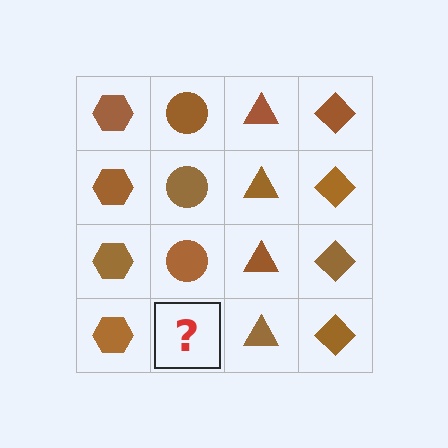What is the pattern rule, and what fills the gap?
The rule is that each column has a consistent shape. The gap should be filled with a brown circle.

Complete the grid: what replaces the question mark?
The question mark should be replaced with a brown circle.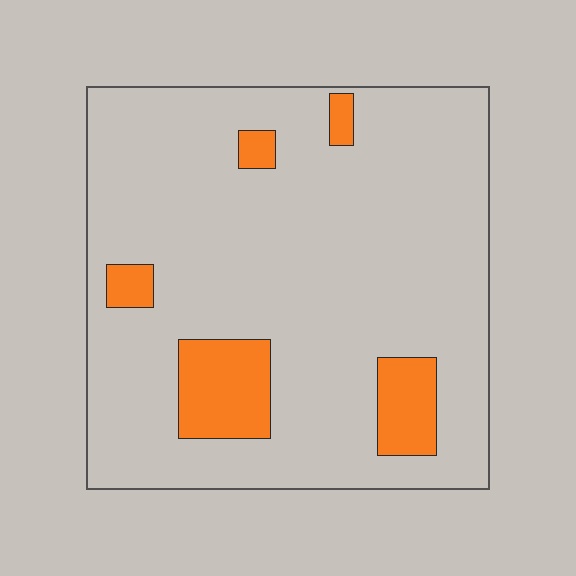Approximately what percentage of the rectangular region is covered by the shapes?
Approximately 10%.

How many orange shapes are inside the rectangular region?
5.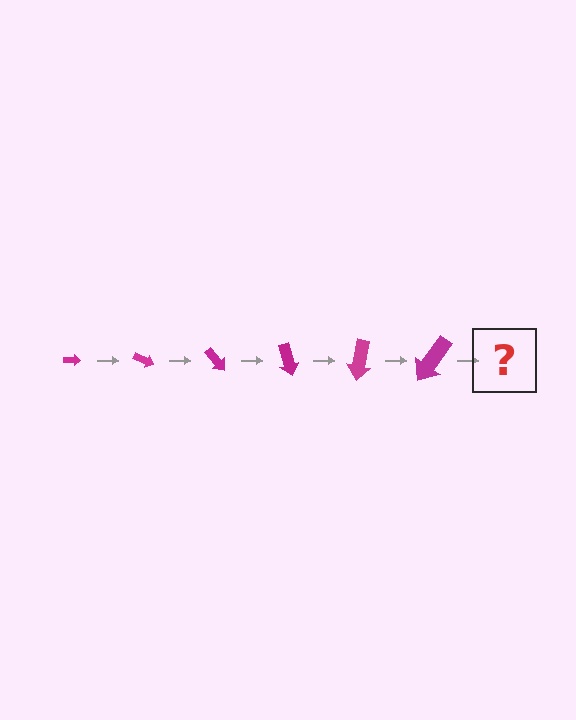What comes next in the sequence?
The next element should be an arrow, larger than the previous one and rotated 150 degrees from the start.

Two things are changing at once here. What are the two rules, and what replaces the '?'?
The two rules are that the arrow grows larger each step and it rotates 25 degrees each step. The '?' should be an arrow, larger than the previous one and rotated 150 degrees from the start.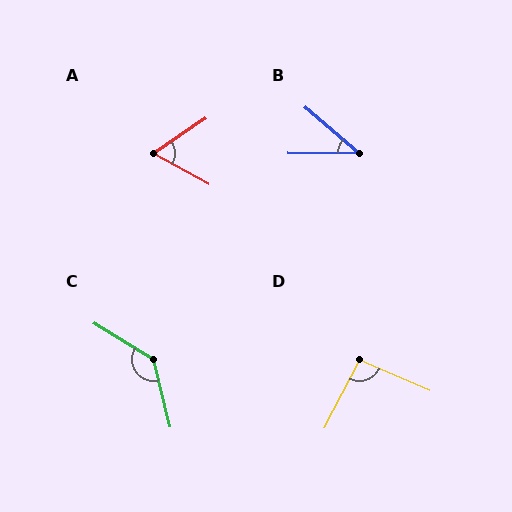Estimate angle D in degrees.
Approximately 94 degrees.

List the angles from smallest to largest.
B (40°), A (63°), D (94°), C (136°).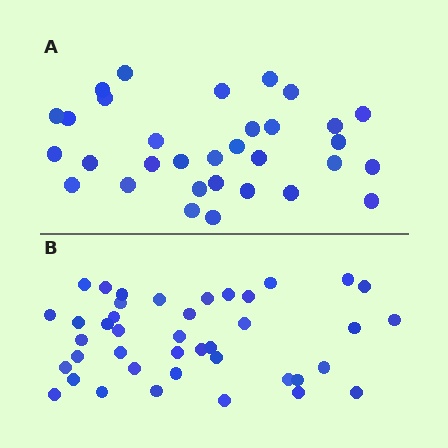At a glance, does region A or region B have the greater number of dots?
Region B (the bottom region) has more dots.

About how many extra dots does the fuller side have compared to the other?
Region B has roughly 8 or so more dots than region A.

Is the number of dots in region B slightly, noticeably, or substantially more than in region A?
Region B has noticeably more, but not dramatically so. The ratio is roughly 1.3 to 1.